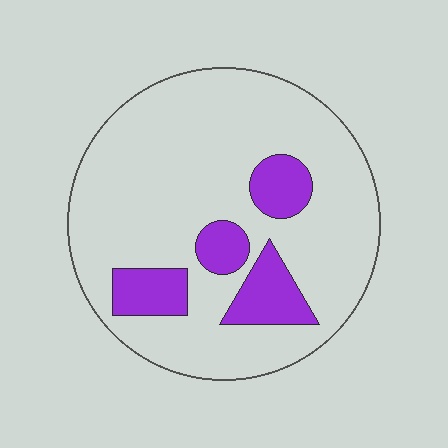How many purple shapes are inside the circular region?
4.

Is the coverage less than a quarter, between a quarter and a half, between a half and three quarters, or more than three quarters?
Less than a quarter.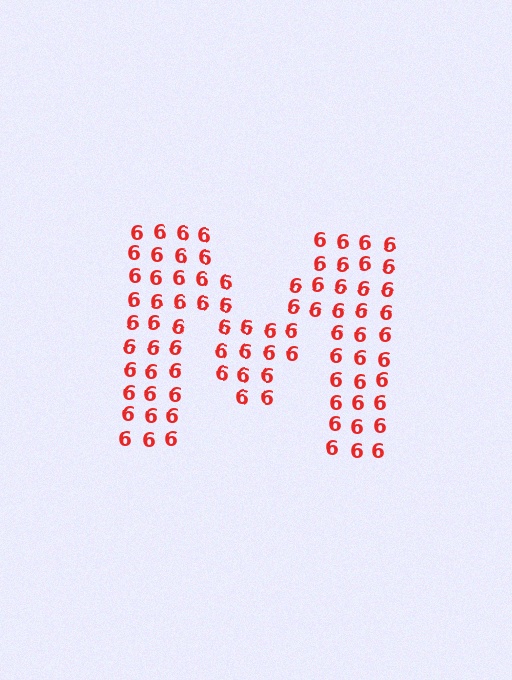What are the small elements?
The small elements are digit 6's.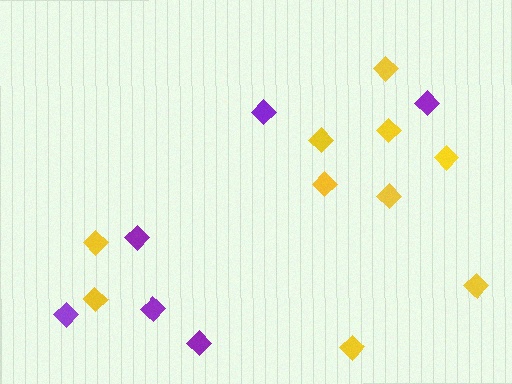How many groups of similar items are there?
There are 2 groups: one group of purple diamonds (6) and one group of yellow diamonds (10).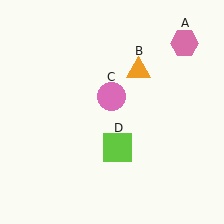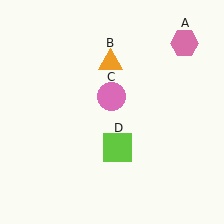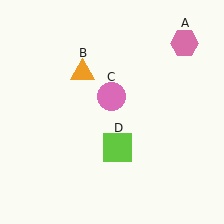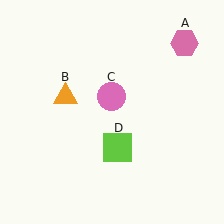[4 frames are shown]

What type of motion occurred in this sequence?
The orange triangle (object B) rotated counterclockwise around the center of the scene.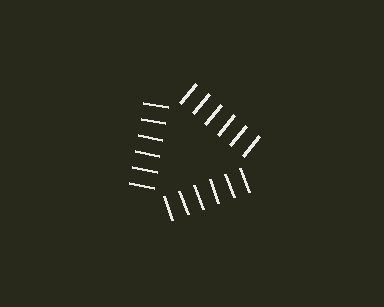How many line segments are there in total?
18 — 6 along each of the 3 edges.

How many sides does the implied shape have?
3 sides — the line-ends trace a triangle.